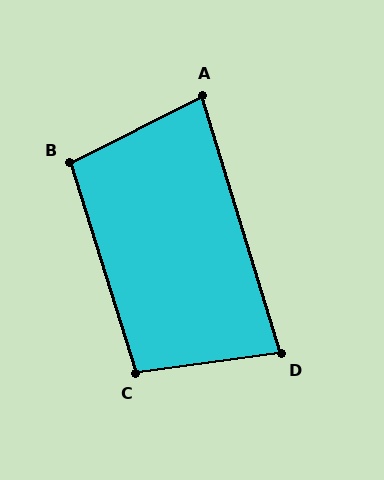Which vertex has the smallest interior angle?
A, at approximately 80 degrees.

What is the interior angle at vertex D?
Approximately 81 degrees (acute).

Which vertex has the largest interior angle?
C, at approximately 100 degrees.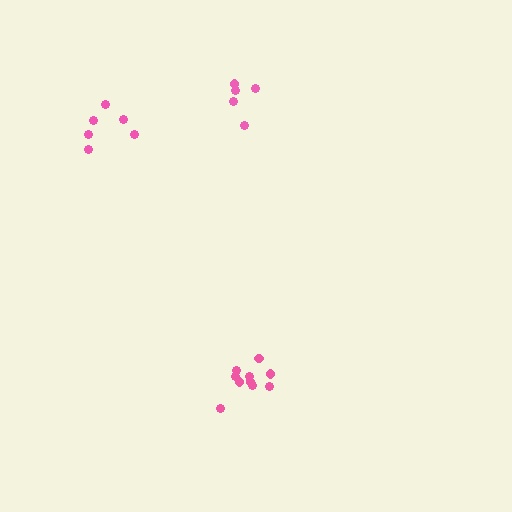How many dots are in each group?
Group 1: 10 dots, Group 2: 5 dots, Group 3: 6 dots (21 total).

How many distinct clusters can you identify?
There are 3 distinct clusters.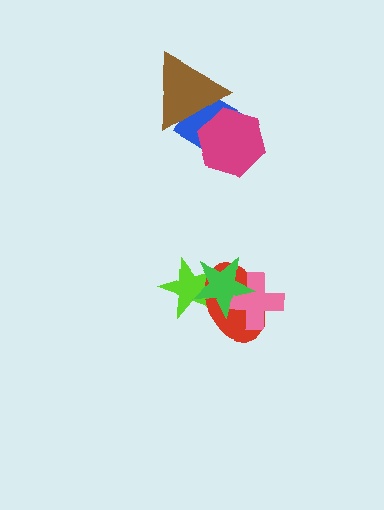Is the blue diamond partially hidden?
Yes, it is partially covered by another shape.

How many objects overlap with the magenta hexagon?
2 objects overlap with the magenta hexagon.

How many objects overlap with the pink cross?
2 objects overlap with the pink cross.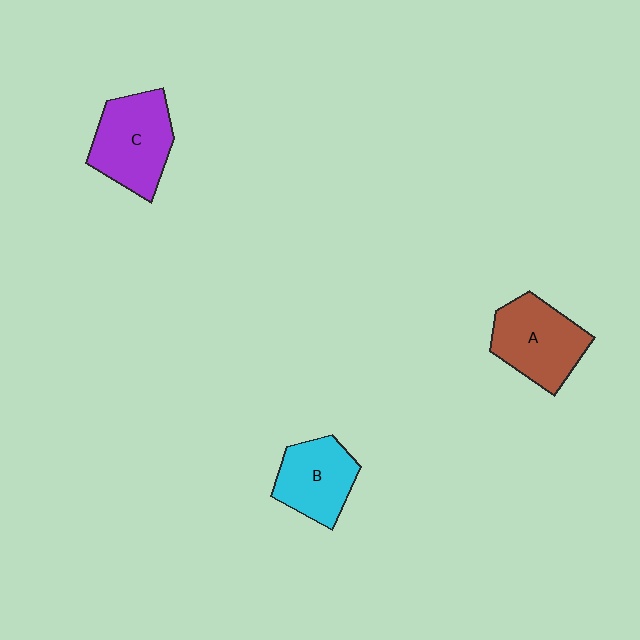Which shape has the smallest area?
Shape B (cyan).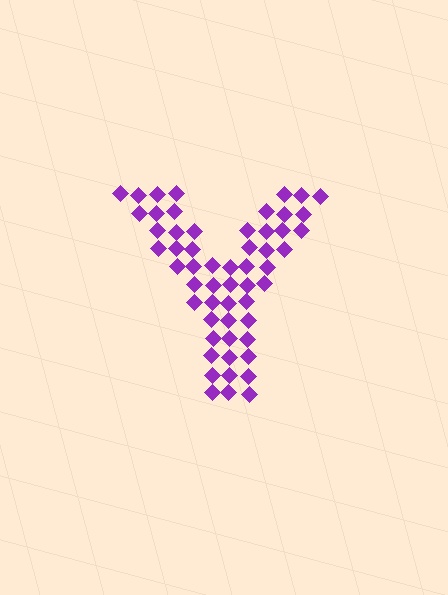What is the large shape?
The large shape is the letter Y.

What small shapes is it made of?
It is made of small diamonds.